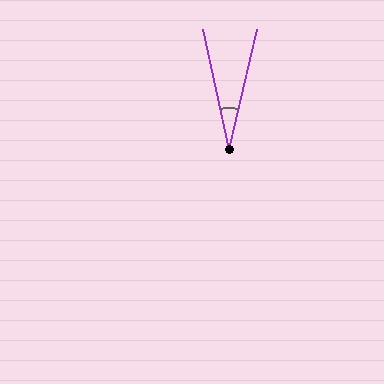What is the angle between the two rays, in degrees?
Approximately 26 degrees.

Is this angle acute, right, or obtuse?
It is acute.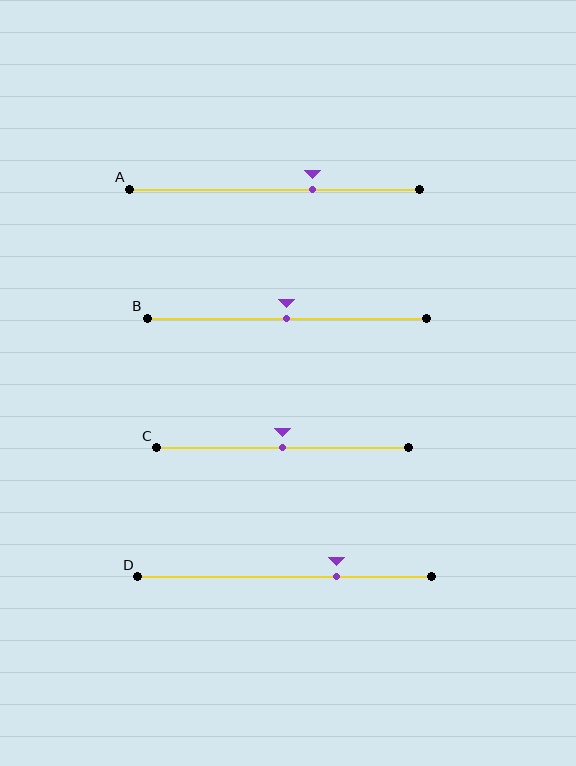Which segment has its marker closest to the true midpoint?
Segment B has its marker closest to the true midpoint.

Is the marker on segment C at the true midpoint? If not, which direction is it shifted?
Yes, the marker on segment C is at the true midpoint.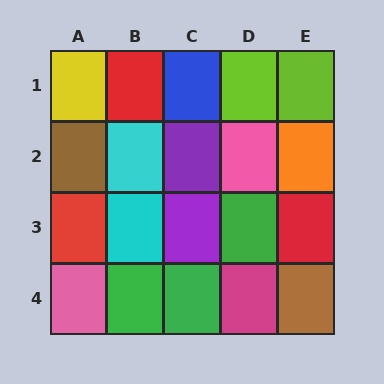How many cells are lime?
2 cells are lime.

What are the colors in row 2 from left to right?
Brown, cyan, purple, pink, orange.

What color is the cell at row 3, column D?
Green.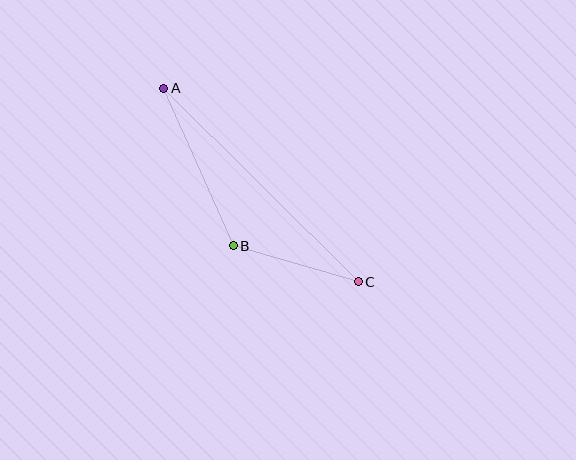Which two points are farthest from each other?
Points A and C are farthest from each other.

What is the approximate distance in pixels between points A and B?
The distance between A and B is approximately 172 pixels.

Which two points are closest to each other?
Points B and C are closest to each other.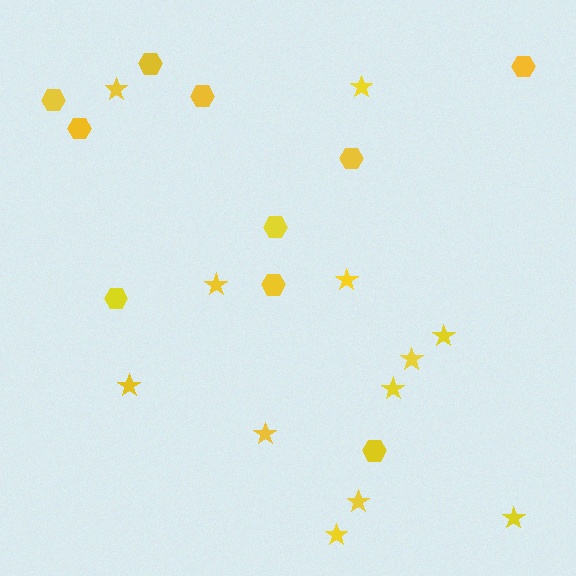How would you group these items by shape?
There are 2 groups: one group of stars (12) and one group of hexagons (10).